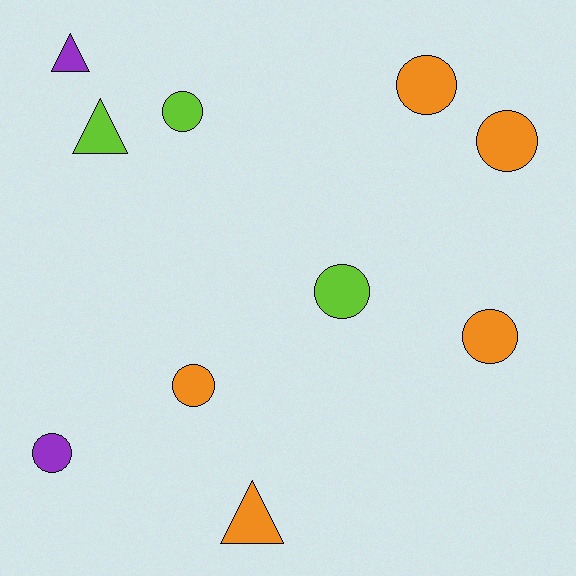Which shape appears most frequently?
Circle, with 7 objects.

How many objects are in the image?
There are 10 objects.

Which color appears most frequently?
Orange, with 5 objects.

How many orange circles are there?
There are 4 orange circles.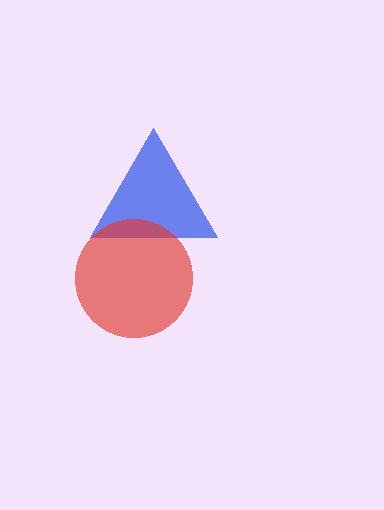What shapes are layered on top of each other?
The layered shapes are: a blue triangle, a red circle.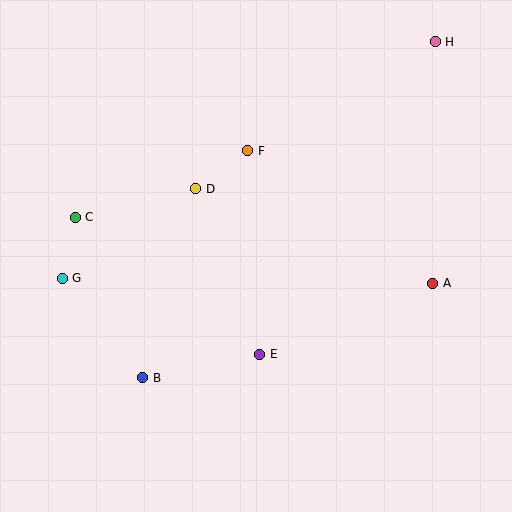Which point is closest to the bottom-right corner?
Point A is closest to the bottom-right corner.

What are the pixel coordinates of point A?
Point A is at (433, 283).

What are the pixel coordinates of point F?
Point F is at (248, 151).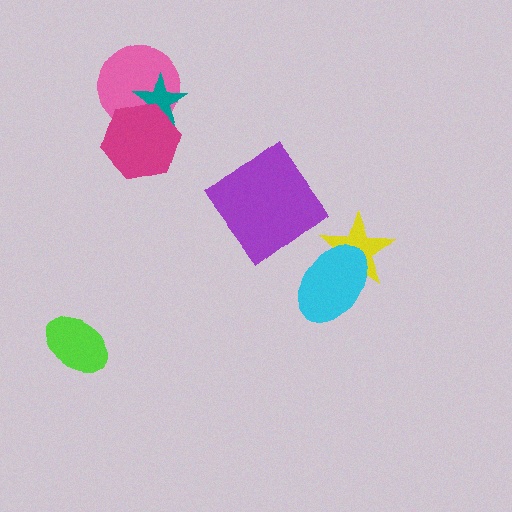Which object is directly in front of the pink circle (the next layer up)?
The teal star is directly in front of the pink circle.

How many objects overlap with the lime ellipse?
0 objects overlap with the lime ellipse.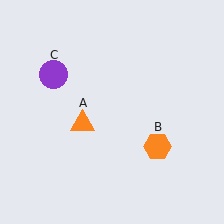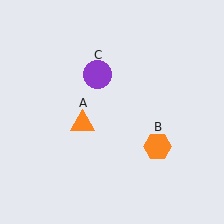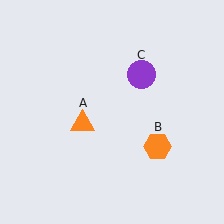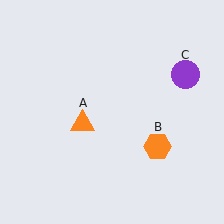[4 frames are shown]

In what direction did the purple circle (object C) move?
The purple circle (object C) moved right.